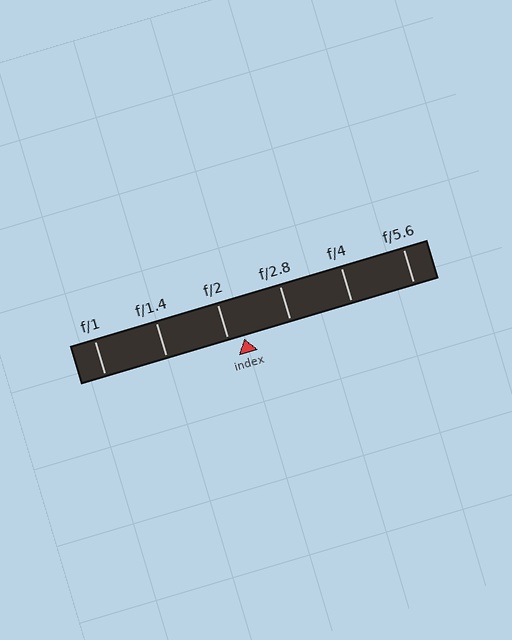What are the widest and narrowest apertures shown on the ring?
The widest aperture shown is f/1 and the narrowest is f/5.6.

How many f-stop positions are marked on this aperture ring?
There are 6 f-stop positions marked.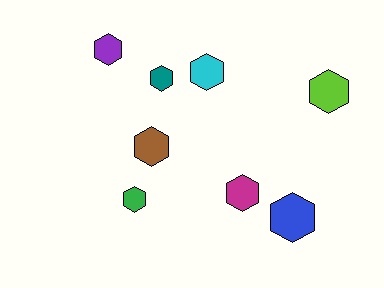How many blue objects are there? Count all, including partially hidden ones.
There is 1 blue object.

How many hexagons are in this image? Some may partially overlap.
There are 8 hexagons.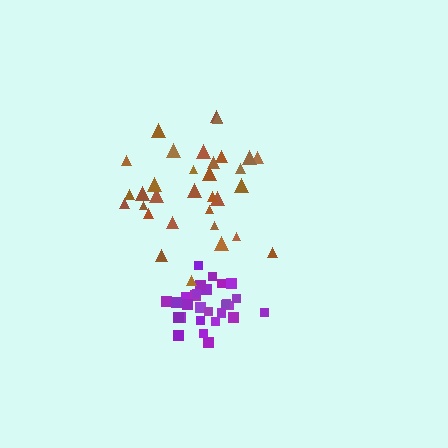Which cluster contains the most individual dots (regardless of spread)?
Brown (32).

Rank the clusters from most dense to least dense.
purple, brown.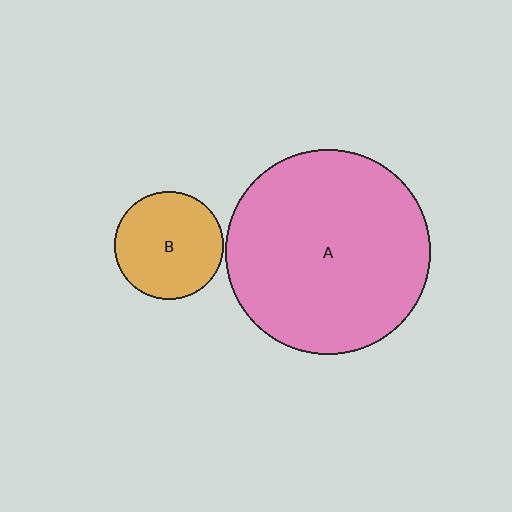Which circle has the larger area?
Circle A (pink).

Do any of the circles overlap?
No, none of the circles overlap.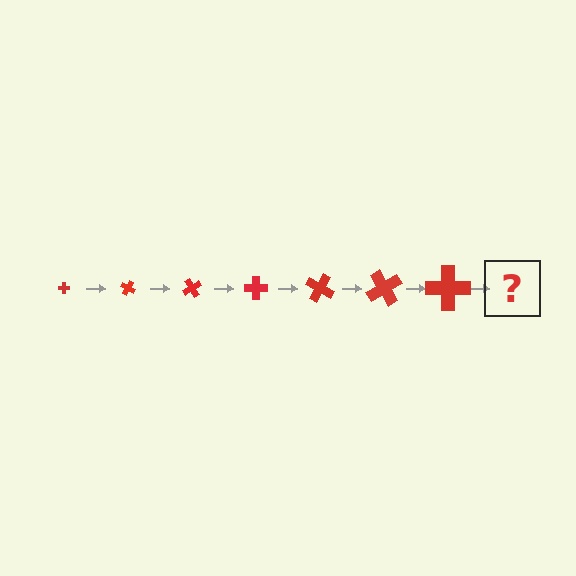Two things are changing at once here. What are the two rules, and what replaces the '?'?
The two rules are that the cross grows larger each step and it rotates 30 degrees each step. The '?' should be a cross, larger than the previous one and rotated 210 degrees from the start.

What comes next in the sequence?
The next element should be a cross, larger than the previous one and rotated 210 degrees from the start.